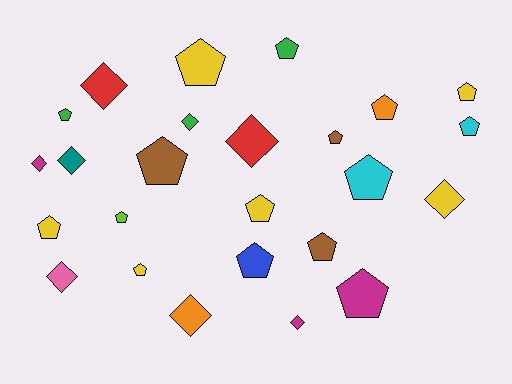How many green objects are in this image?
There are 3 green objects.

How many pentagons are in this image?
There are 16 pentagons.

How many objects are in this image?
There are 25 objects.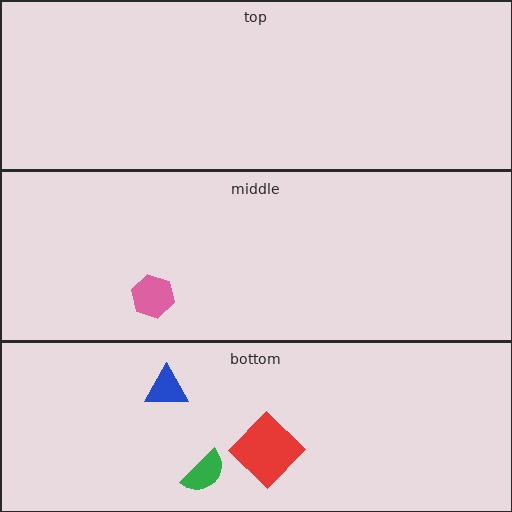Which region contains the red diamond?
The bottom region.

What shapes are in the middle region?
The pink hexagon.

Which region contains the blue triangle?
The bottom region.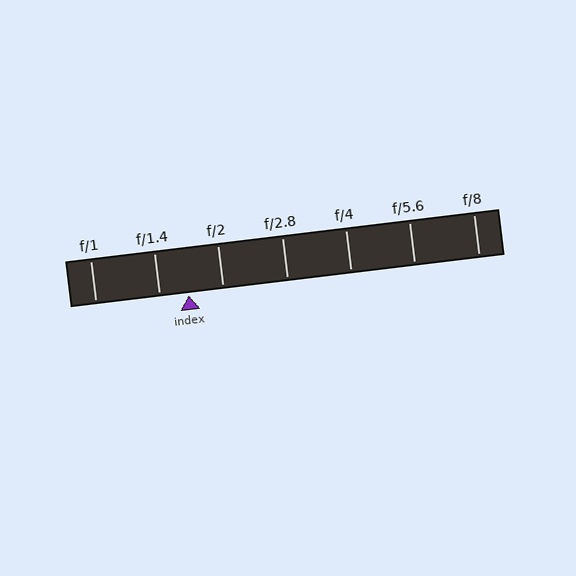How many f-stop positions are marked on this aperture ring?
There are 7 f-stop positions marked.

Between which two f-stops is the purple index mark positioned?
The index mark is between f/1.4 and f/2.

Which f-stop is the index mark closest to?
The index mark is closest to f/1.4.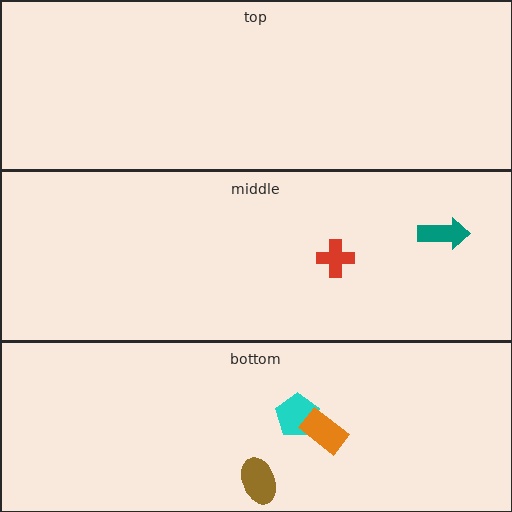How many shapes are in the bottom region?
3.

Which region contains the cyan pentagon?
The bottom region.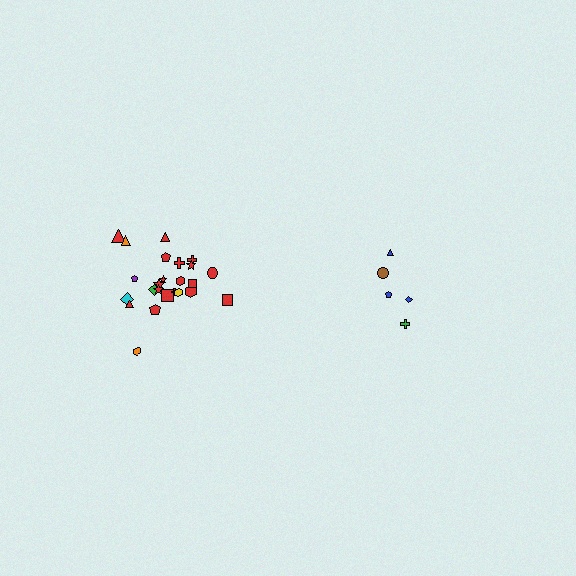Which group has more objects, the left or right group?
The left group.